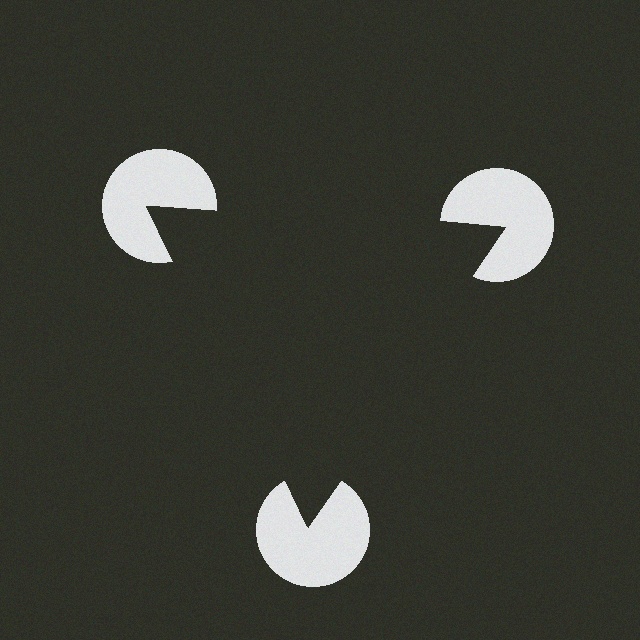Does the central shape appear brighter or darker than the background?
It typically appears slightly darker than the background, even though no actual brightness change is drawn.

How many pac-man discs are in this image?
There are 3 — one at each vertex of the illusory triangle.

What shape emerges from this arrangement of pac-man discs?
An illusory triangle — its edges are inferred from the aligned wedge cuts in the pac-man discs, not physically drawn.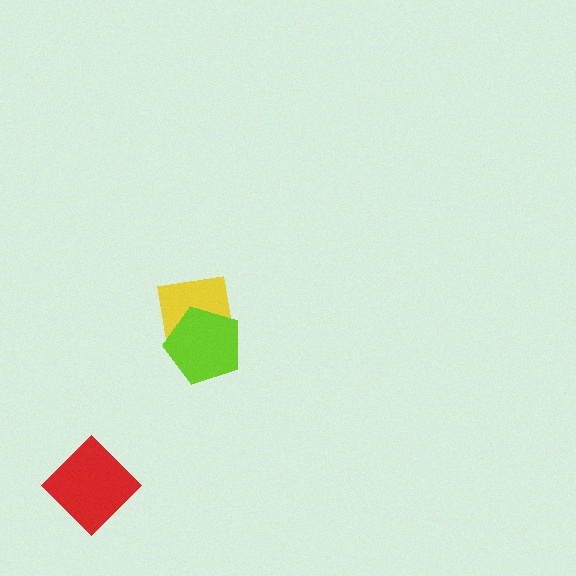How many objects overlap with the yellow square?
1 object overlaps with the yellow square.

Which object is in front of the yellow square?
The lime pentagon is in front of the yellow square.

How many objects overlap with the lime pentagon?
1 object overlaps with the lime pentagon.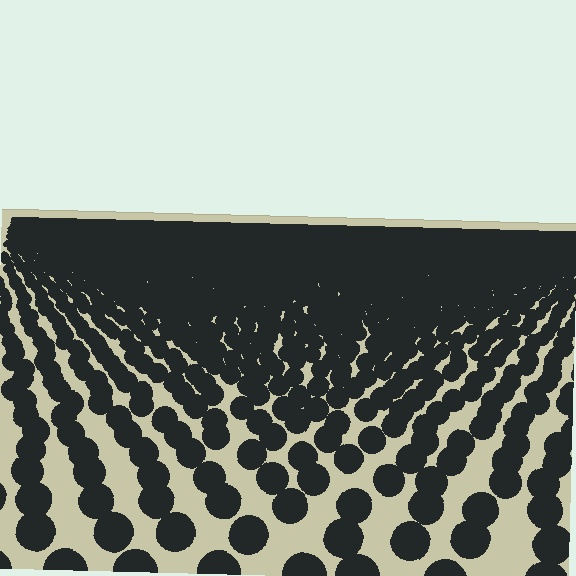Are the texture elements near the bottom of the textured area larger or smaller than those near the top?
Larger. Near the bottom, elements are closer to the viewer and appear at a bigger on-screen size.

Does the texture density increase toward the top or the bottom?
Density increases toward the top.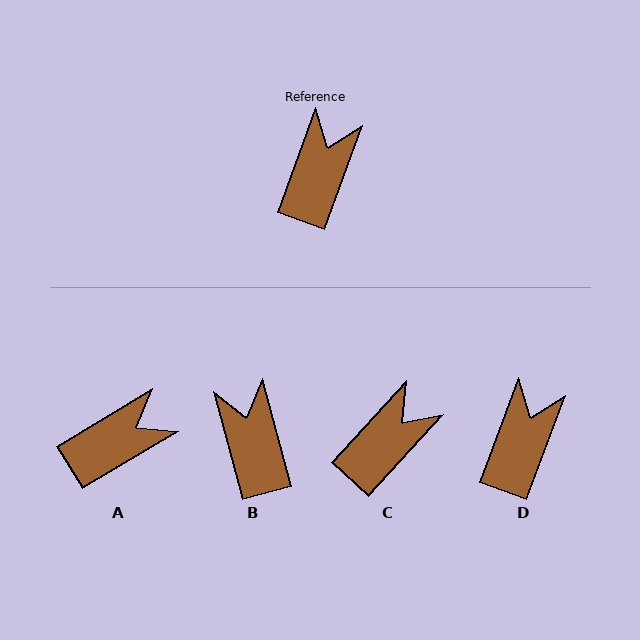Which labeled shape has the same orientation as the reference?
D.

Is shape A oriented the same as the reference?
No, it is off by about 39 degrees.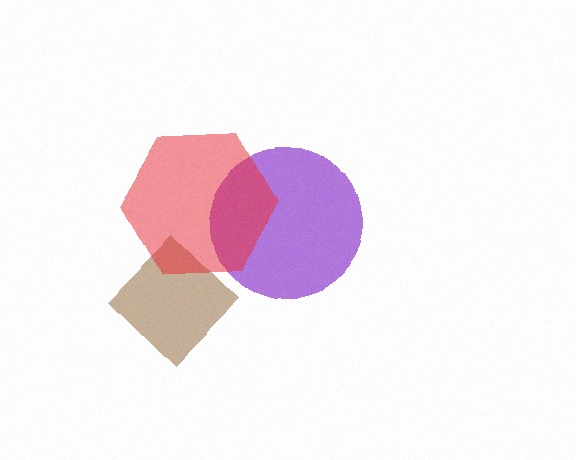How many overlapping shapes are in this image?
There are 3 overlapping shapes in the image.